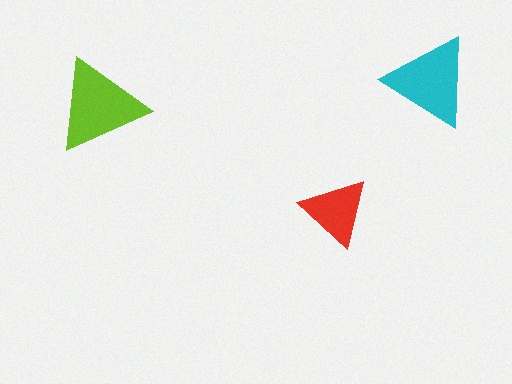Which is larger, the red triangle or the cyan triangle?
The cyan one.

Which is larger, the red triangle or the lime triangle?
The lime one.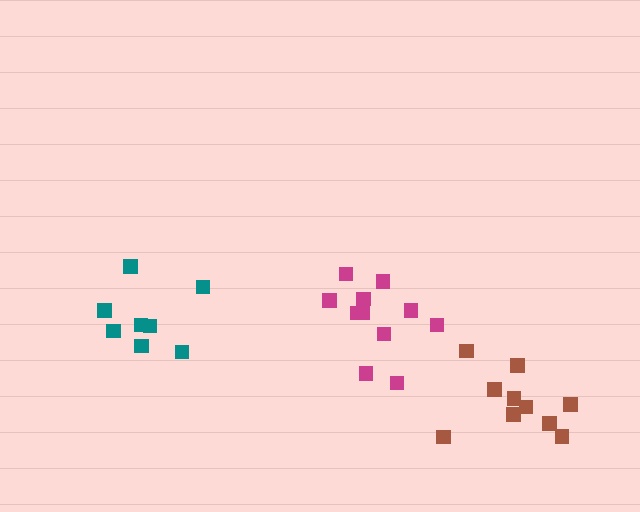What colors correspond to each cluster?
The clusters are colored: magenta, brown, teal.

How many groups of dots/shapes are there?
There are 3 groups.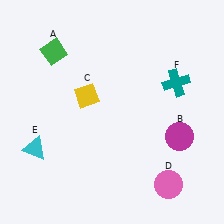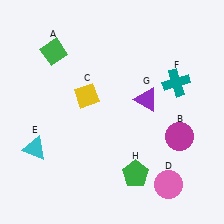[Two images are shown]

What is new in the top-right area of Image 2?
A purple triangle (G) was added in the top-right area of Image 2.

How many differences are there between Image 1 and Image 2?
There are 2 differences between the two images.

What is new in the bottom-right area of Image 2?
A green pentagon (H) was added in the bottom-right area of Image 2.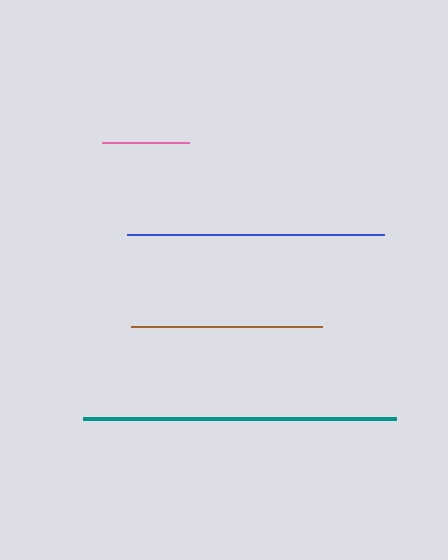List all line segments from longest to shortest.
From longest to shortest: teal, blue, brown, pink.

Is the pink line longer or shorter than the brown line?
The brown line is longer than the pink line.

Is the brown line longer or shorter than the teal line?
The teal line is longer than the brown line.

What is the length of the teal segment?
The teal segment is approximately 313 pixels long.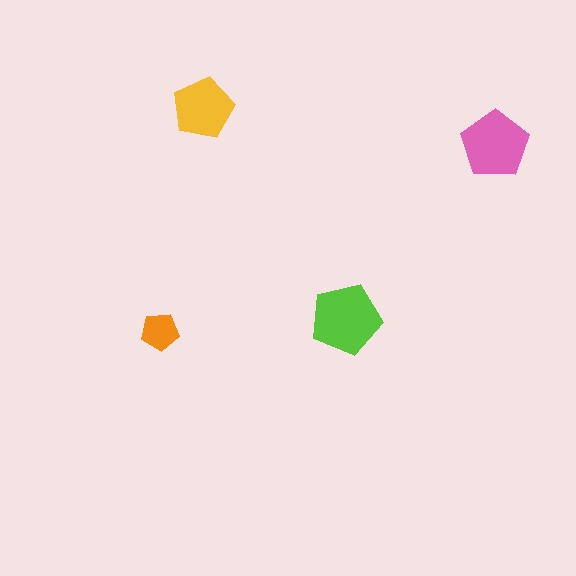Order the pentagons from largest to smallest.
the lime one, the pink one, the yellow one, the orange one.